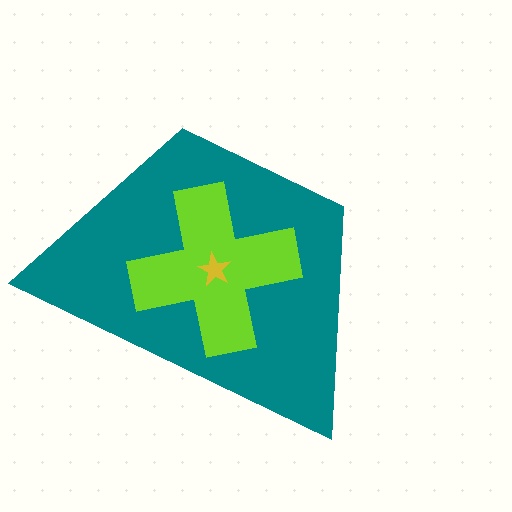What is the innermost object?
The yellow star.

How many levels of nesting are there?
3.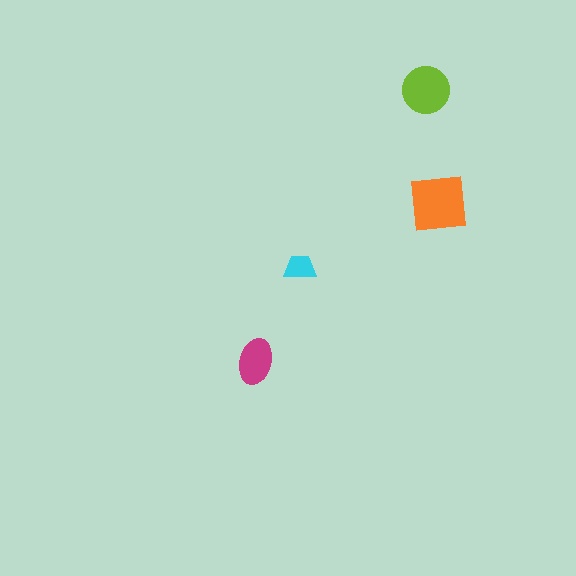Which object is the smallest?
The cyan trapezoid.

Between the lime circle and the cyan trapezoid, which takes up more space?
The lime circle.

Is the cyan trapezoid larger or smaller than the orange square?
Smaller.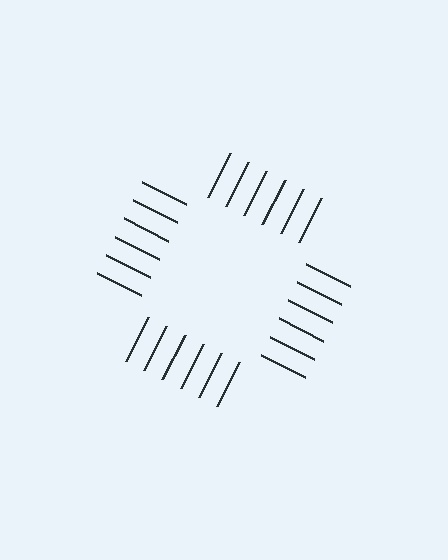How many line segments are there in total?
24 — 6 along each of the 4 edges.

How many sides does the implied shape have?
4 sides — the line-ends trace a square.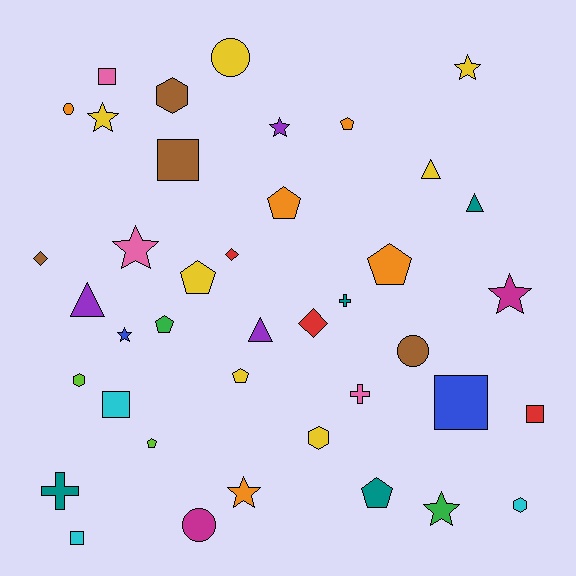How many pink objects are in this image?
There are 3 pink objects.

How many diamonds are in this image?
There are 3 diamonds.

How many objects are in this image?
There are 40 objects.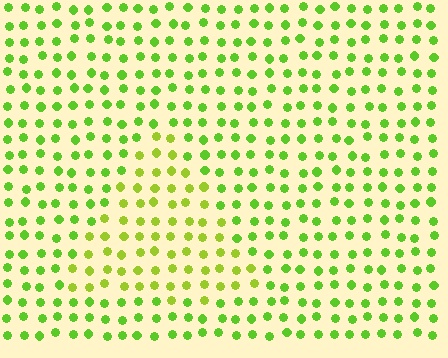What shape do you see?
I see a triangle.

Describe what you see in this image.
The image is filled with small lime elements in a uniform arrangement. A triangle-shaped region is visible where the elements are tinted to a slightly different hue, forming a subtle color boundary.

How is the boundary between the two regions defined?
The boundary is defined purely by a slight shift in hue (about 23 degrees). Spacing, size, and orientation are identical on both sides.